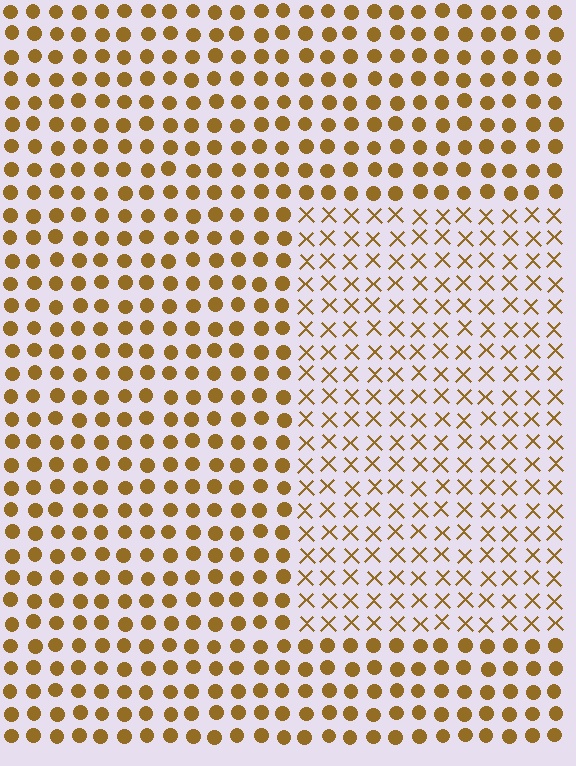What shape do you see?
I see a rectangle.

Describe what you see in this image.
The image is filled with small brown elements arranged in a uniform grid. A rectangle-shaped region contains X marks, while the surrounding area contains circles. The boundary is defined purely by the change in element shape.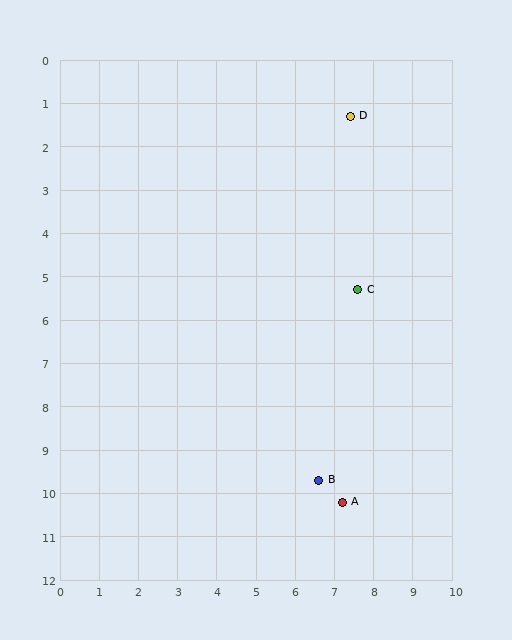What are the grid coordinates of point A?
Point A is at approximately (7.2, 10.2).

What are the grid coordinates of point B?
Point B is at approximately (6.6, 9.7).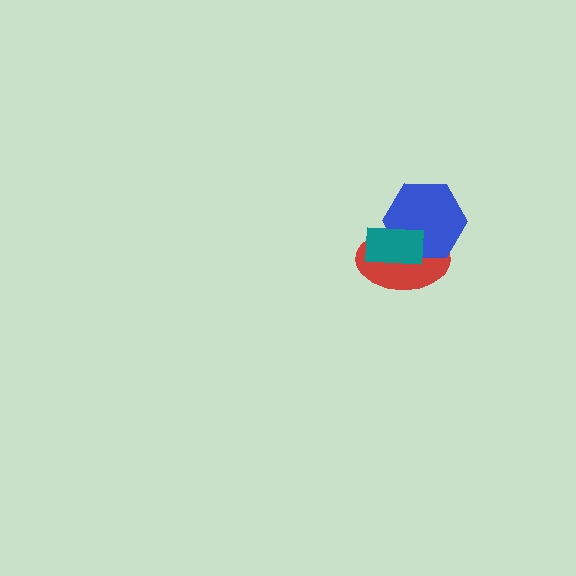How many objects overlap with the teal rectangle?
2 objects overlap with the teal rectangle.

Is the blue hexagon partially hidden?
Yes, it is partially covered by another shape.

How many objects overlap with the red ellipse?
2 objects overlap with the red ellipse.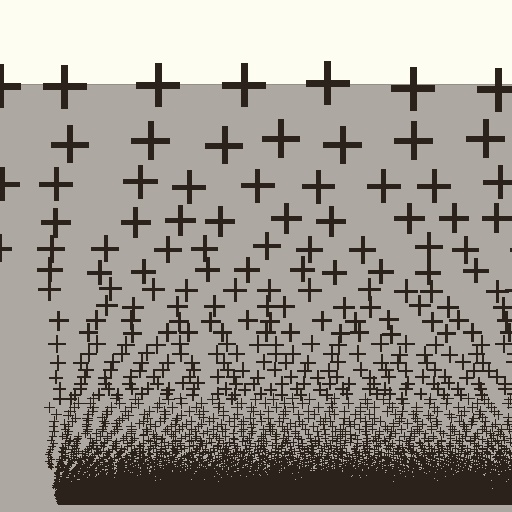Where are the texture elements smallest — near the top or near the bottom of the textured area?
Near the bottom.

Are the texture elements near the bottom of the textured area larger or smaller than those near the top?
Smaller. The gradient is inverted — elements near the bottom are smaller and denser.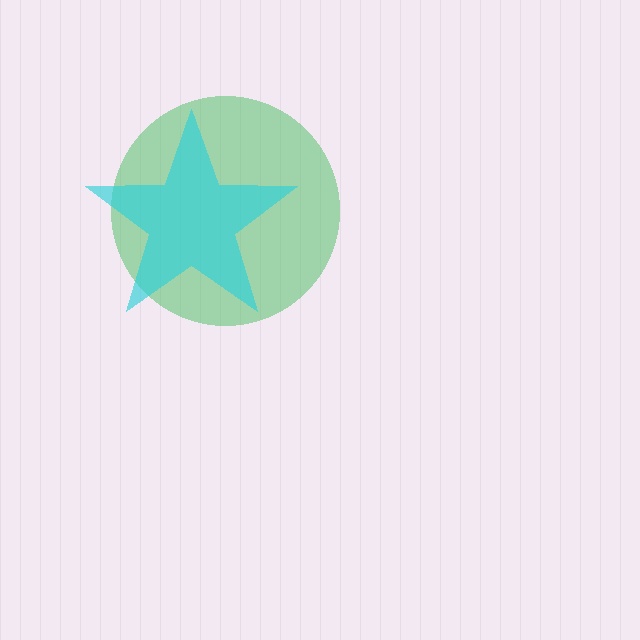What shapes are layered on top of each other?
The layered shapes are: a green circle, a cyan star.